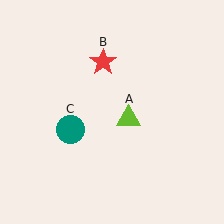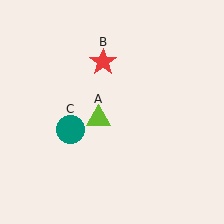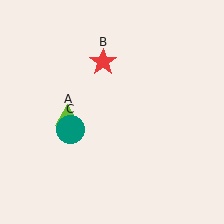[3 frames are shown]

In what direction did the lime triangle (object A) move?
The lime triangle (object A) moved left.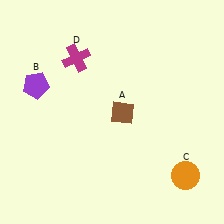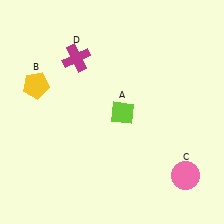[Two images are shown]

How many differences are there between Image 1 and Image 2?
There are 3 differences between the two images.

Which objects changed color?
A changed from brown to lime. B changed from purple to yellow. C changed from orange to pink.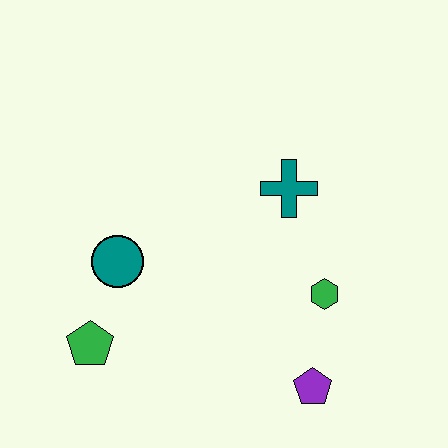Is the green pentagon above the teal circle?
No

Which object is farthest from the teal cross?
The green pentagon is farthest from the teal cross.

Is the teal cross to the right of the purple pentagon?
No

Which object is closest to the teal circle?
The green pentagon is closest to the teal circle.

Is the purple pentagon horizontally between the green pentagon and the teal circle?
No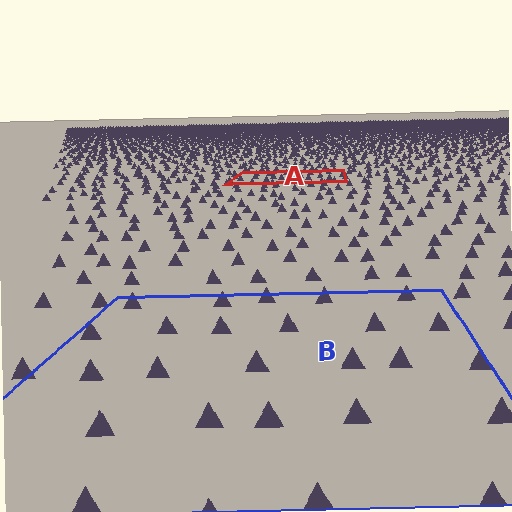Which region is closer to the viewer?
Region B is closer. The texture elements there are larger and more spread out.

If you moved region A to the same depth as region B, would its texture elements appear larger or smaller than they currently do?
They would appear larger. At a closer depth, the same texture elements are projected at a bigger on-screen size.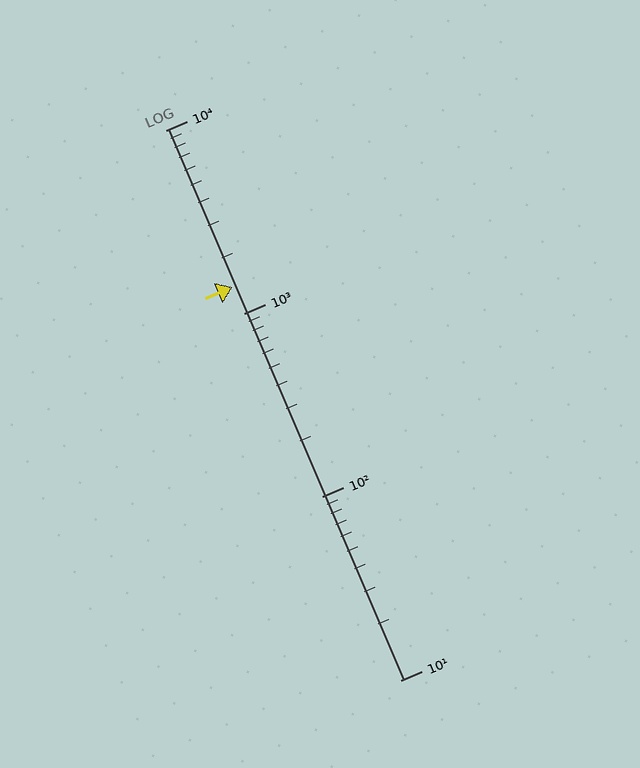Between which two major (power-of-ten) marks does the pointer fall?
The pointer is between 1000 and 10000.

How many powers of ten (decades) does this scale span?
The scale spans 3 decades, from 10 to 10000.